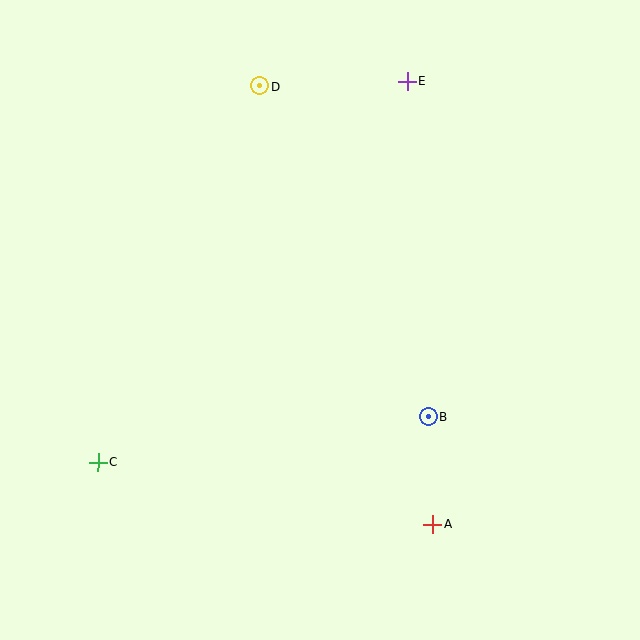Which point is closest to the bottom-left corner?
Point C is closest to the bottom-left corner.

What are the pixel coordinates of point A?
Point A is at (433, 525).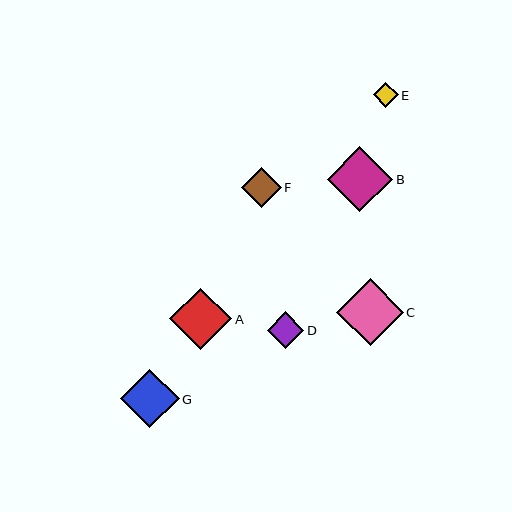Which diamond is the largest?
Diamond C is the largest with a size of approximately 67 pixels.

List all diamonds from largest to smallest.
From largest to smallest: C, B, A, G, F, D, E.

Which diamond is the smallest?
Diamond E is the smallest with a size of approximately 25 pixels.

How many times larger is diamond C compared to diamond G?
Diamond C is approximately 1.1 times the size of diamond G.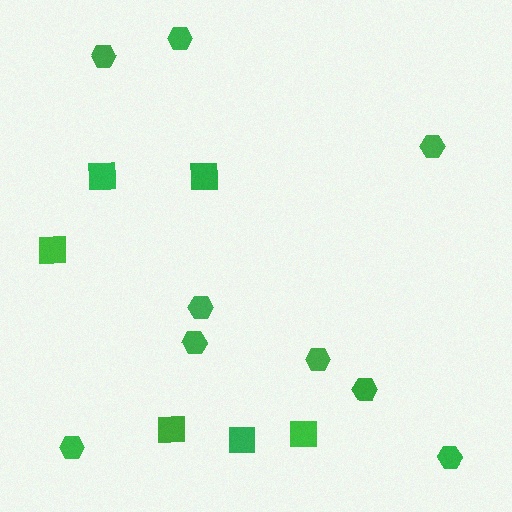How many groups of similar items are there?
There are 2 groups: one group of hexagons (9) and one group of squares (6).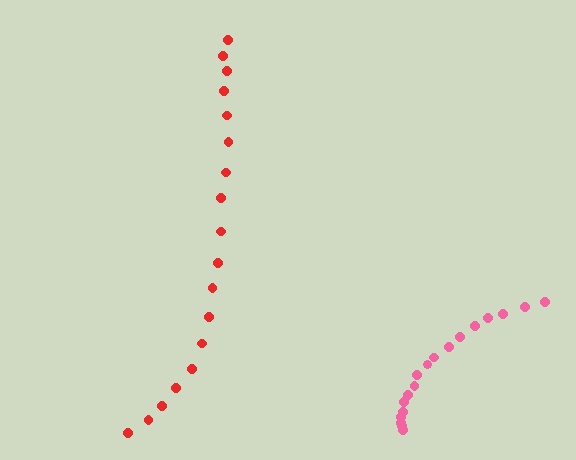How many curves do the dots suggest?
There are 2 distinct paths.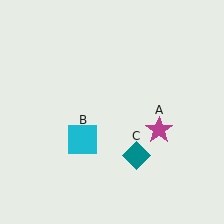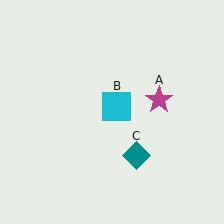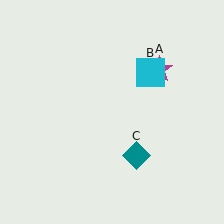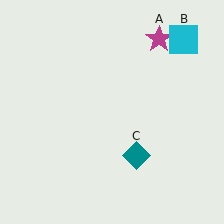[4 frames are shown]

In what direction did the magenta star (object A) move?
The magenta star (object A) moved up.